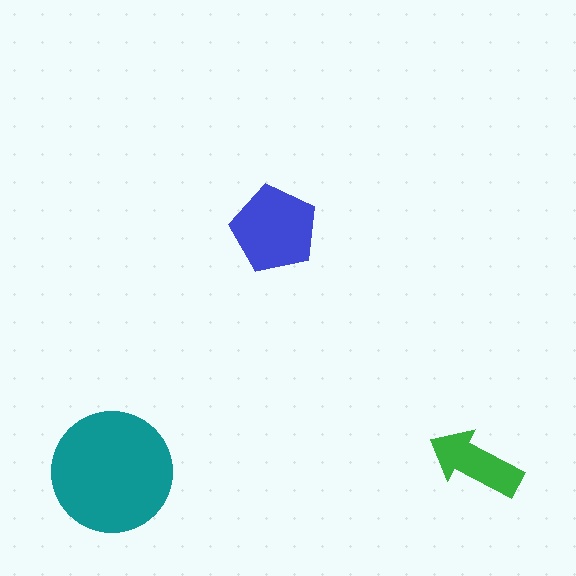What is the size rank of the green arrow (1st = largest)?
3rd.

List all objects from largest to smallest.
The teal circle, the blue pentagon, the green arrow.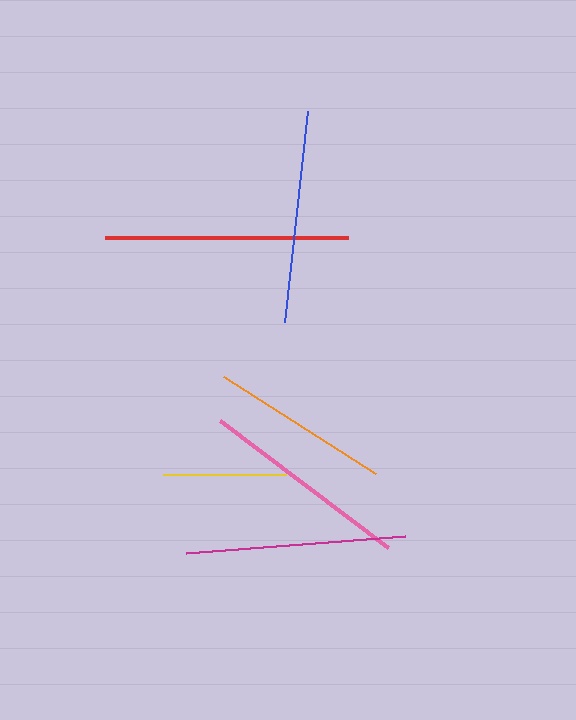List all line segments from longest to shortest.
From longest to shortest: red, magenta, blue, pink, orange, yellow.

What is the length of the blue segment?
The blue segment is approximately 213 pixels long.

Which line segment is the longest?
The red line is the longest at approximately 243 pixels.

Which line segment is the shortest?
The yellow line is the shortest at approximately 123 pixels.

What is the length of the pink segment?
The pink segment is approximately 211 pixels long.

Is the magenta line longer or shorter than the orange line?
The magenta line is longer than the orange line.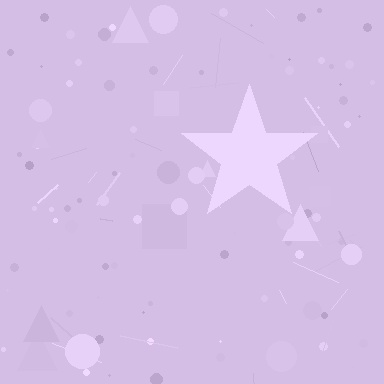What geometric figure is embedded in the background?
A star is embedded in the background.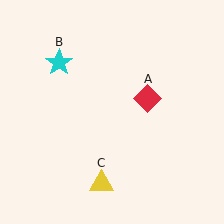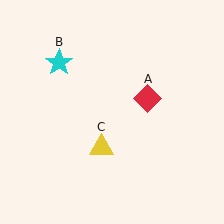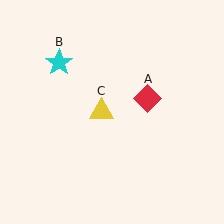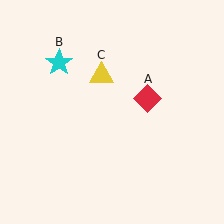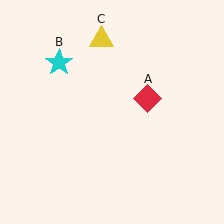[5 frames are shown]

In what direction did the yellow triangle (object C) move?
The yellow triangle (object C) moved up.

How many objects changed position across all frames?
1 object changed position: yellow triangle (object C).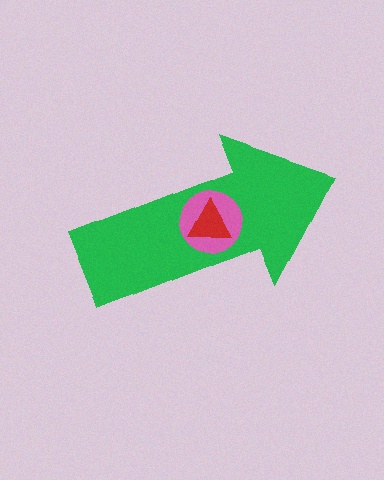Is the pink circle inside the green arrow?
Yes.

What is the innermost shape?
The red triangle.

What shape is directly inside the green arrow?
The pink circle.